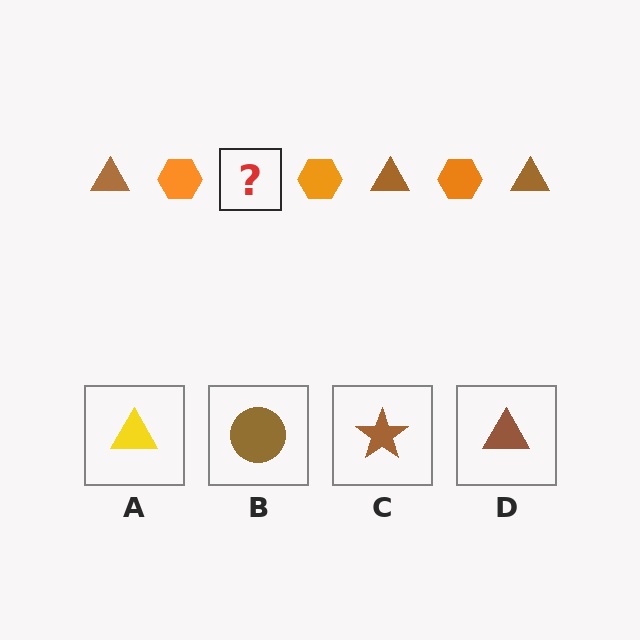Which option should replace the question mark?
Option D.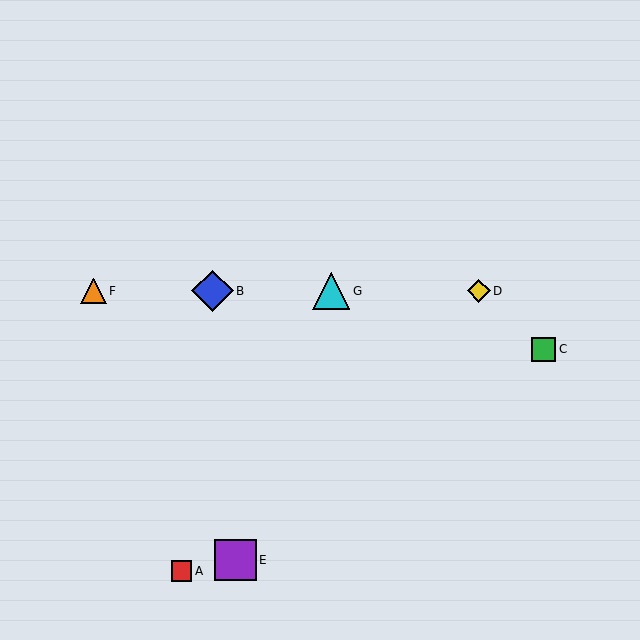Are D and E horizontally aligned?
No, D is at y≈291 and E is at y≈560.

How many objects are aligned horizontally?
4 objects (B, D, F, G) are aligned horizontally.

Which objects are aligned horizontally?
Objects B, D, F, G are aligned horizontally.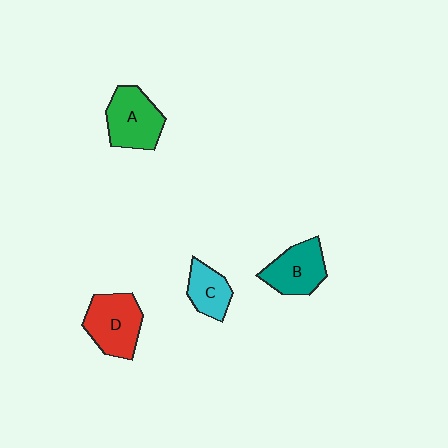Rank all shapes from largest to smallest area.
From largest to smallest: D (red), A (green), B (teal), C (cyan).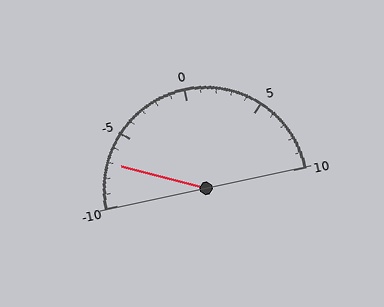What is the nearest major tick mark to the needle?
The nearest major tick mark is -5.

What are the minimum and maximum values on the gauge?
The gauge ranges from -10 to 10.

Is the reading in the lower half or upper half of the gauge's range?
The reading is in the lower half of the range (-10 to 10).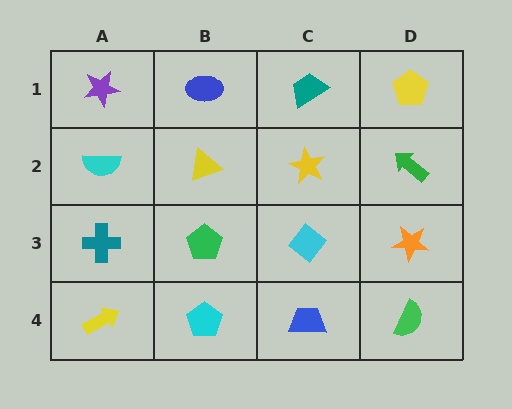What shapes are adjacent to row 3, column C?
A yellow star (row 2, column C), a blue trapezoid (row 4, column C), a green pentagon (row 3, column B), an orange star (row 3, column D).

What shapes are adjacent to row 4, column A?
A teal cross (row 3, column A), a cyan pentagon (row 4, column B).